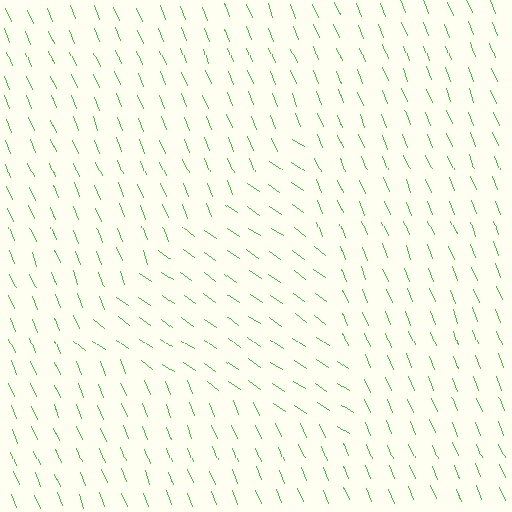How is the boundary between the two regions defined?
The boundary is defined purely by a change in line orientation (approximately 33 degrees difference). All lines are the same color and thickness.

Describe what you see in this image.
The image is filled with small green line segments. A triangle region in the image has lines oriented differently from the surrounding lines, creating a visible texture boundary.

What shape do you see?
I see a triangle.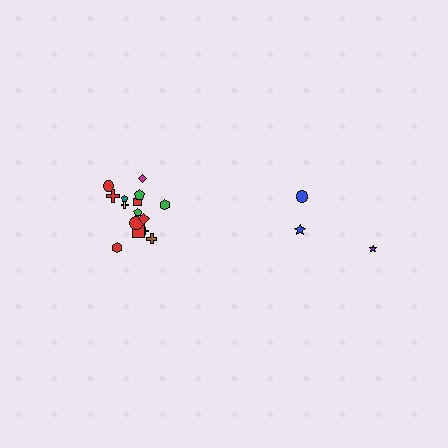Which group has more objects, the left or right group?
The left group.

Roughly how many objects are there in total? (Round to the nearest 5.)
Roughly 20 objects in total.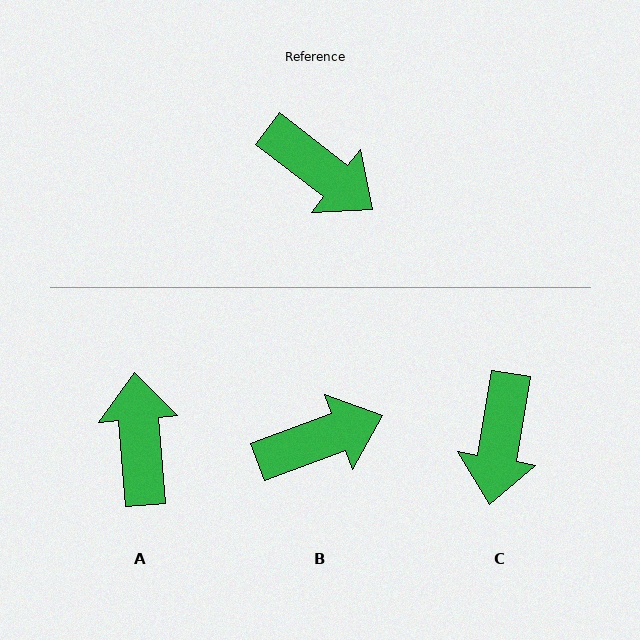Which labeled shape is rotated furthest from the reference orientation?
A, about 133 degrees away.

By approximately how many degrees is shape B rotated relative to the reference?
Approximately 58 degrees counter-clockwise.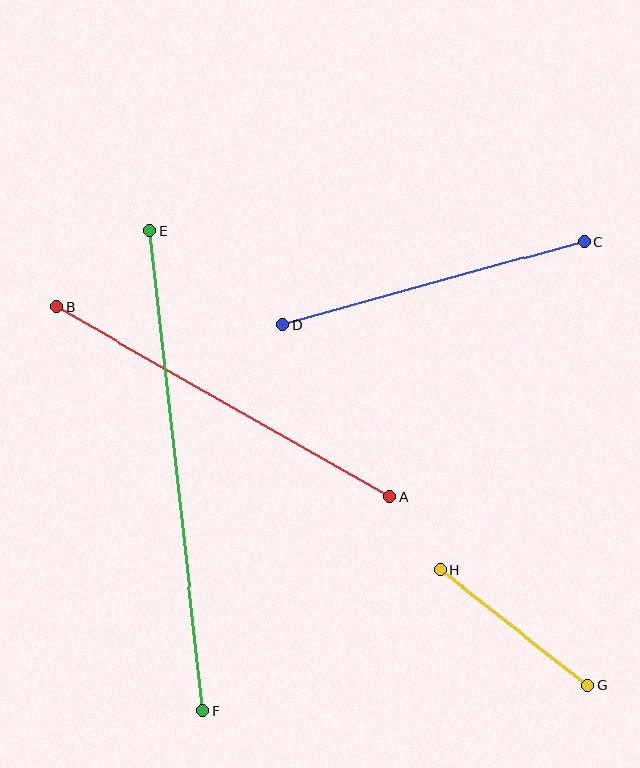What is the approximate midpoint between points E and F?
The midpoint is at approximately (177, 470) pixels.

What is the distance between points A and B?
The distance is approximately 383 pixels.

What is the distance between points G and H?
The distance is approximately 188 pixels.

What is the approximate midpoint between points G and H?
The midpoint is at approximately (514, 628) pixels.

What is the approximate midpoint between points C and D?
The midpoint is at approximately (434, 283) pixels.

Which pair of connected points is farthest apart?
Points E and F are farthest apart.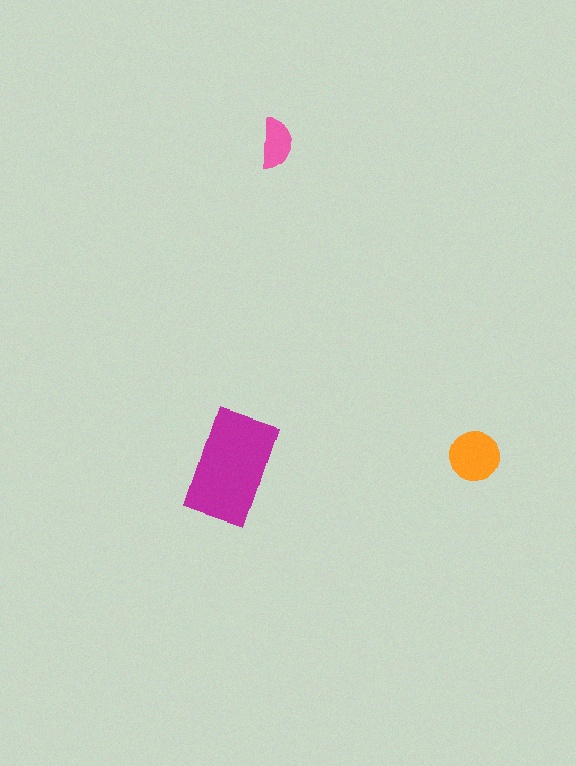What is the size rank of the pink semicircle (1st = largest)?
3rd.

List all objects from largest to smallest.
The magenta rectangle, the orange circle, the pink semicircle.